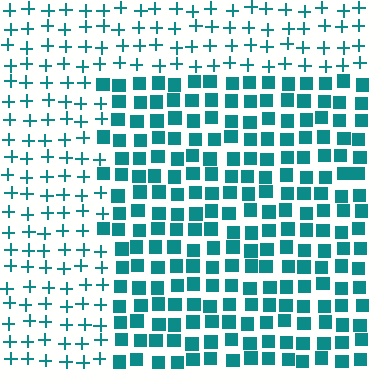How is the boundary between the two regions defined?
The boundary is defined by a change in element shape: squares inside vs. plus signs outside. All elements share the same color and spacing.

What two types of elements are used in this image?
The image uses squares inside the rectangle region and plus signs outside it.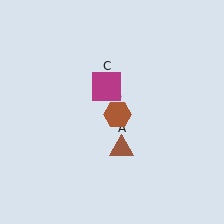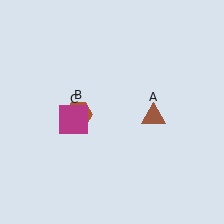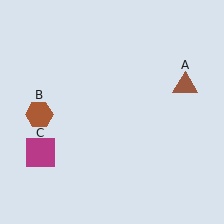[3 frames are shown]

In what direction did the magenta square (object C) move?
The magenta square (object C) moved down and to the left.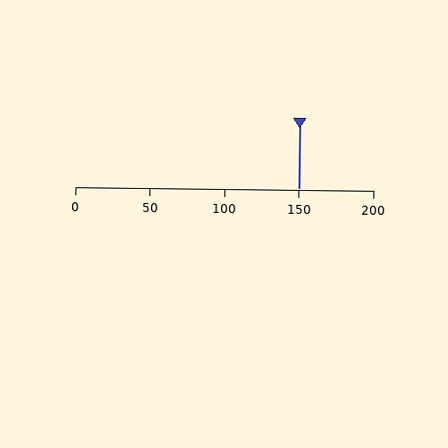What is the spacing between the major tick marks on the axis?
The major ticks are spaced 50 apart.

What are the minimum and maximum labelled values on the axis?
The axis runs from 0 to 200.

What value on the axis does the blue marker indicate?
The marker indicates approximately 150.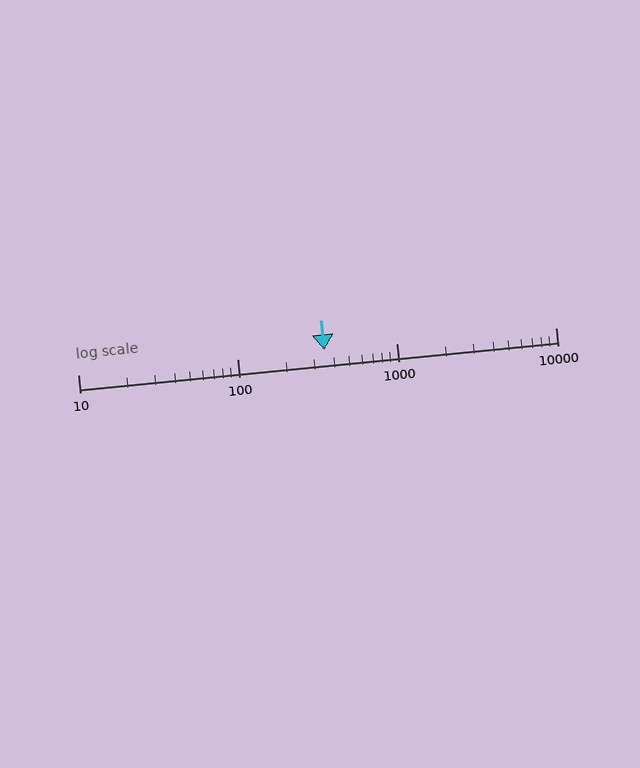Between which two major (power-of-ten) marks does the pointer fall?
The pointer is between 100 and 1000.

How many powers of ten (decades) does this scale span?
The scale spans 3 decades, from 10 to 10000.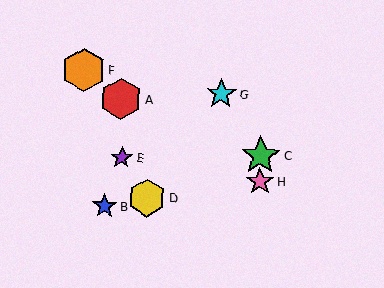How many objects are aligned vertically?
2 objects (C, H) are aligned vertically.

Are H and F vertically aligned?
No, H is at x≈260 and F is at x≈83.